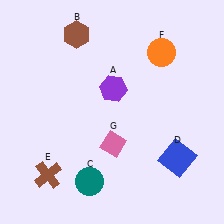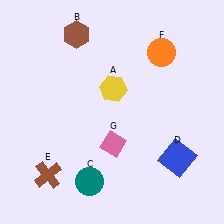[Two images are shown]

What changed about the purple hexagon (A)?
In Image 1, A is purple. In Image 2, it changed to yellow.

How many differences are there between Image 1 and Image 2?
There is 1 difference between the two images.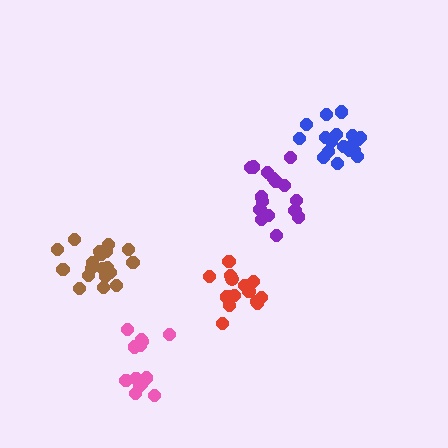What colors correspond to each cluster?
The clusters are colored: purple, brown, red, pink, blue.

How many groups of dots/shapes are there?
There are 5 groups.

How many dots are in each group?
Group 1: 17 dots, Group 2: 19 dots, Group 3: 15 dots, Group 4: 14 dots, Group 5: 19 dots (84 total).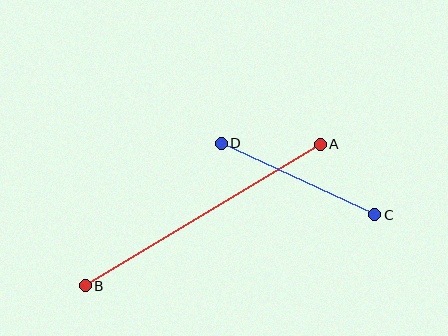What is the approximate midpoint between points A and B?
The midpoint is at approximately (203, 215) pixels.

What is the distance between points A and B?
The distance is approximately 275 pixels.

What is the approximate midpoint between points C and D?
The midpoint is at approximately (298, 179) pixels.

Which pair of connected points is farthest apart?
Points A and B are farthest apart.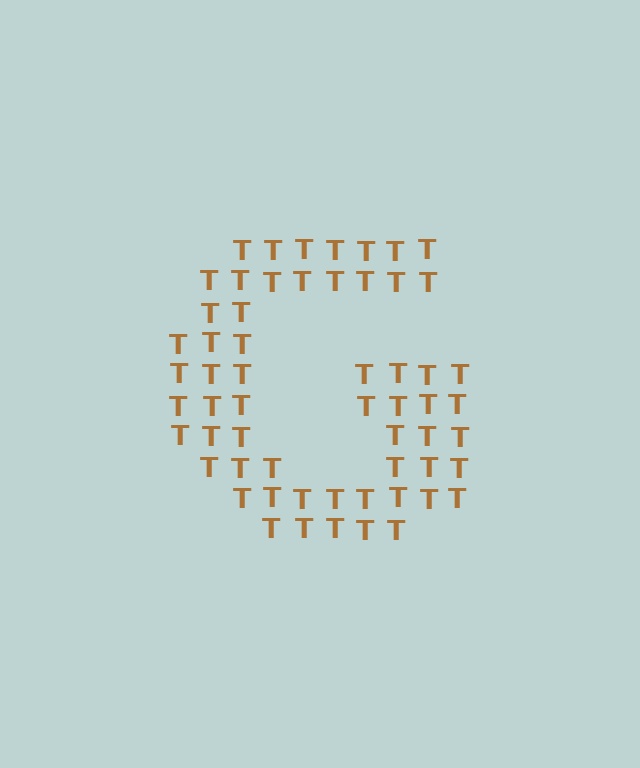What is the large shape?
The large shape is the letter G.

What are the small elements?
The small elements are letter T's.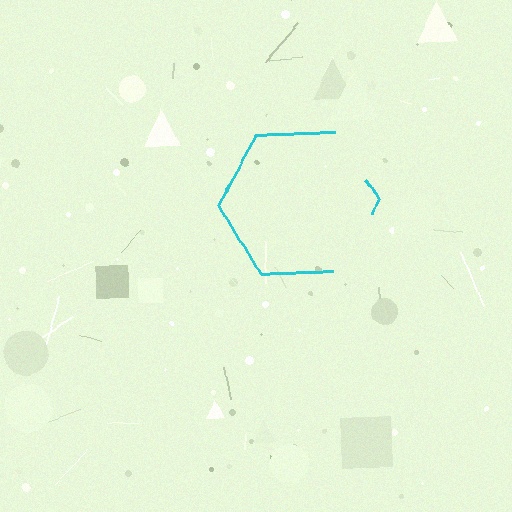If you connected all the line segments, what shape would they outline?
They would outline a hexagon.